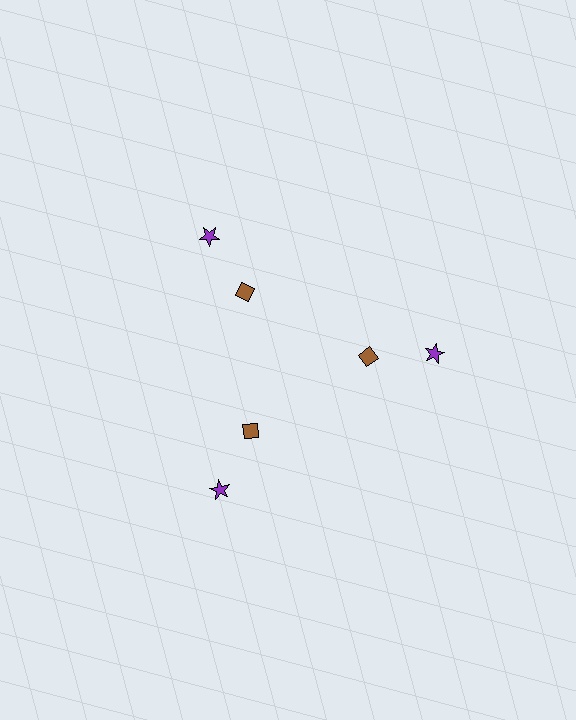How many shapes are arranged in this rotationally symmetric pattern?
There are 6 shapes, arranged in 3 groups of 2.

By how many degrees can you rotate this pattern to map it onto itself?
The pattern maps onto itself every 120 degrees of rotation.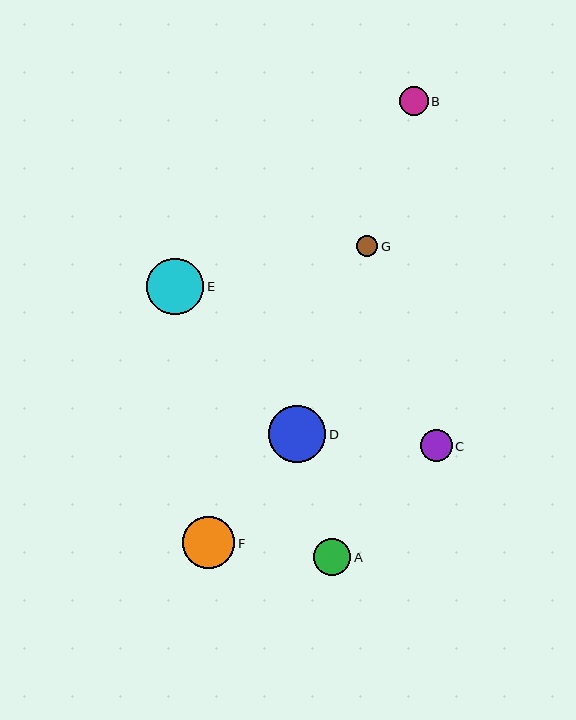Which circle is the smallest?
Circle G is the smallest with a size of approximately 21 pixels.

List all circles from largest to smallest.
From largest to smallest: D, E, F, A, C, B, G.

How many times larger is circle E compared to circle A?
Circle E is approximately 1.5 times the size of circle A.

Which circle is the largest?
Circle D is the largest with a size of approximately 57 pixels.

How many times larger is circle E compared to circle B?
Circle E is approximately 1.9 times the size of circle B.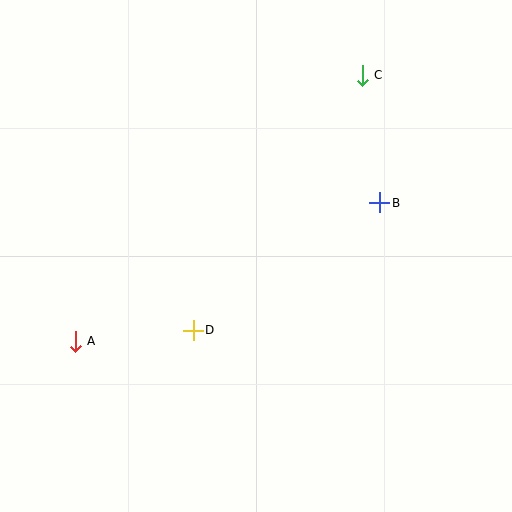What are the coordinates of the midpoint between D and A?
The midpoint between D and A is at (134, 336).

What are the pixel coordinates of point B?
Point B is at (380, 203).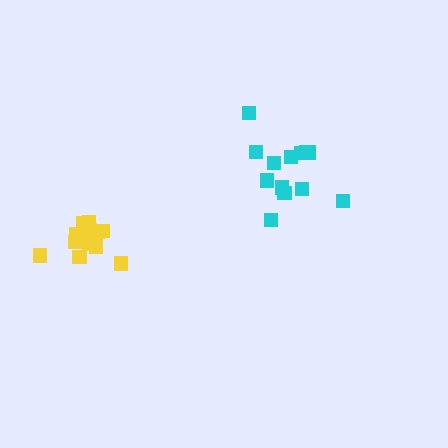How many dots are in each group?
Group 1: 13 dots, Group 2: 13 dots (26 total).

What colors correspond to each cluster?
The clusters are colored: cyan, yellow.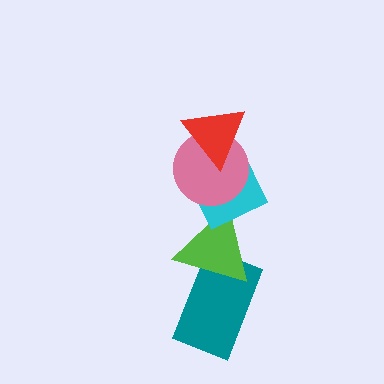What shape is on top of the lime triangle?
The cyan diamond is on top of the lime triangle.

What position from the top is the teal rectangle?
The teal rectangle is 5th from the top.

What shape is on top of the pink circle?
The red triangle is on top of the pink circle.